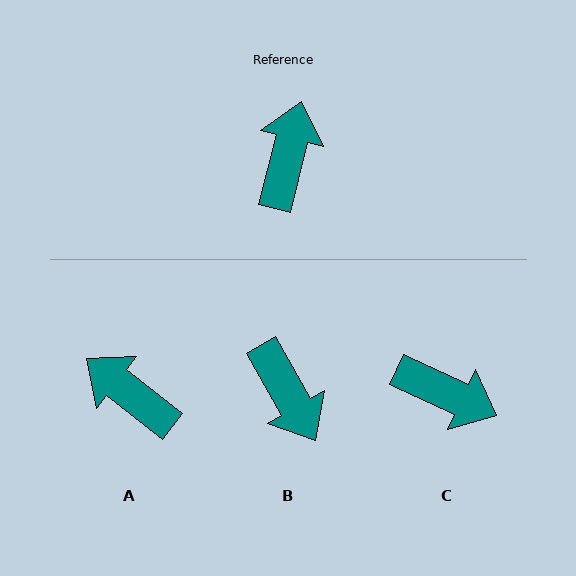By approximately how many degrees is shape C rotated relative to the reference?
Approximately 101 degrees clockwise.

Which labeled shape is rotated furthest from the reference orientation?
B, about 136 degrees away.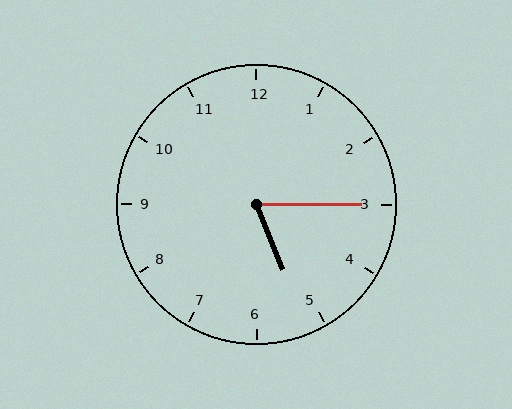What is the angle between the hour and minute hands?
Approximately 68 degrees.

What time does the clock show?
5:15.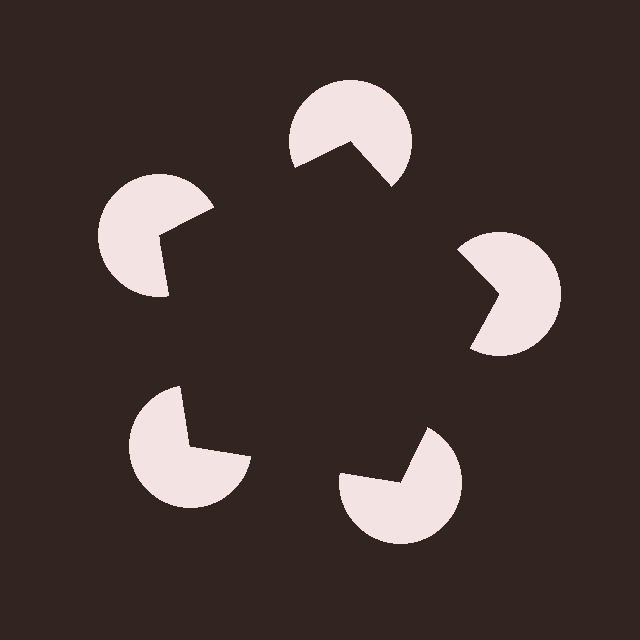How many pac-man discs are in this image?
There are 5 — one at each vertex of the illusory pentagon.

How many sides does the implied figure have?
5 sides.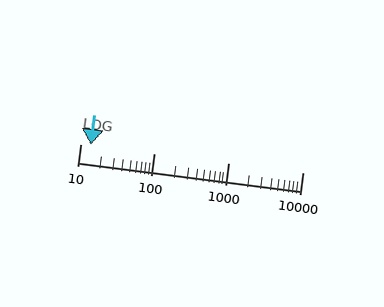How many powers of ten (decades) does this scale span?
The scale spans 3 decades, from 10 to 10000.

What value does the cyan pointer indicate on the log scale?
The pointer indicates approximately 14.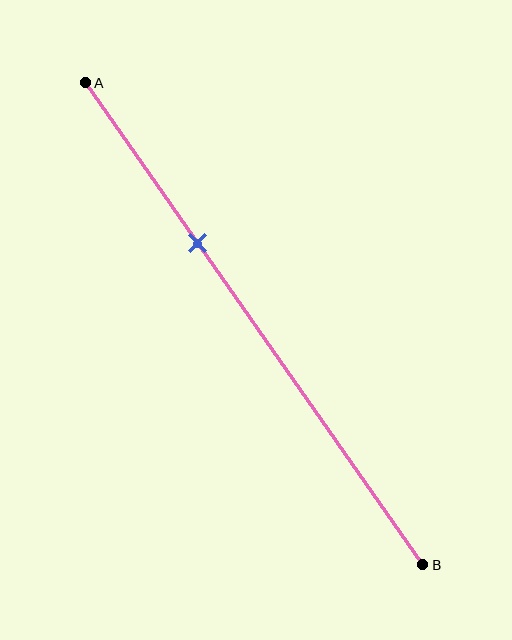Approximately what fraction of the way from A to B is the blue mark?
The blue mark is approximately 35% of the way from A to B.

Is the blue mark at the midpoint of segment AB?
No, the mark is at about 35% from A, not at the 50% midpoint.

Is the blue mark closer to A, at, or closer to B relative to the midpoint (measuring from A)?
The blue mark is closer to point A than the midpoint of segment AB.